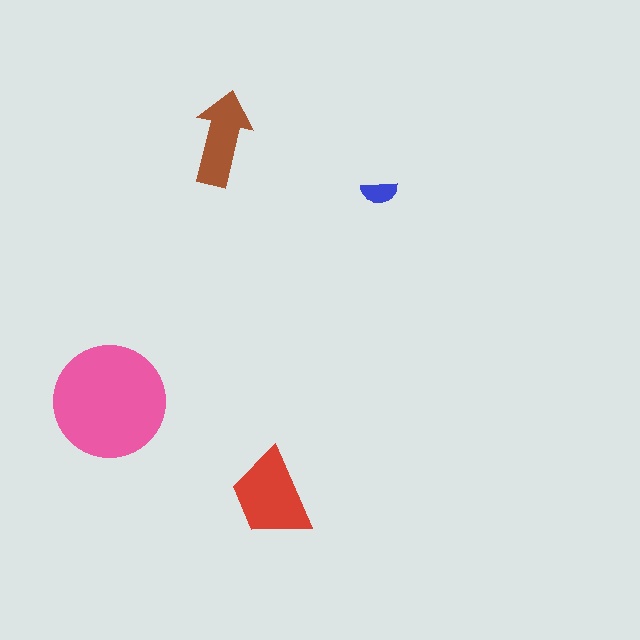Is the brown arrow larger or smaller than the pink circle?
Smaller.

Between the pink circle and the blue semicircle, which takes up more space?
The pink circle.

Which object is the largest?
The pink circle.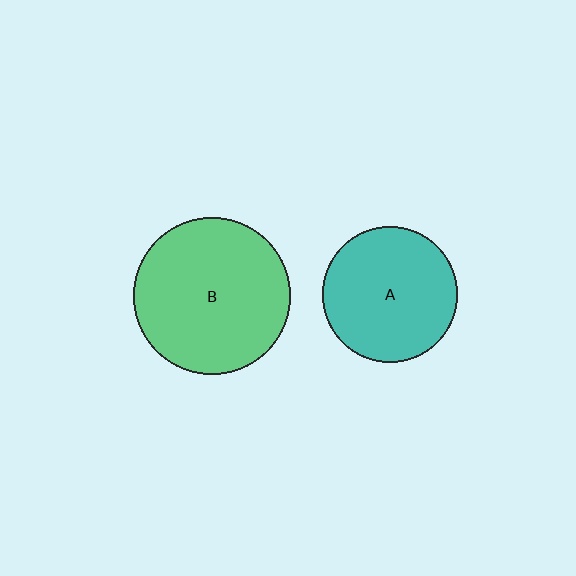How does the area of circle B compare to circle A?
Approximately 1.4 times.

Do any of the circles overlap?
No, none of the circles overlap.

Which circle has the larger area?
Circle B (green).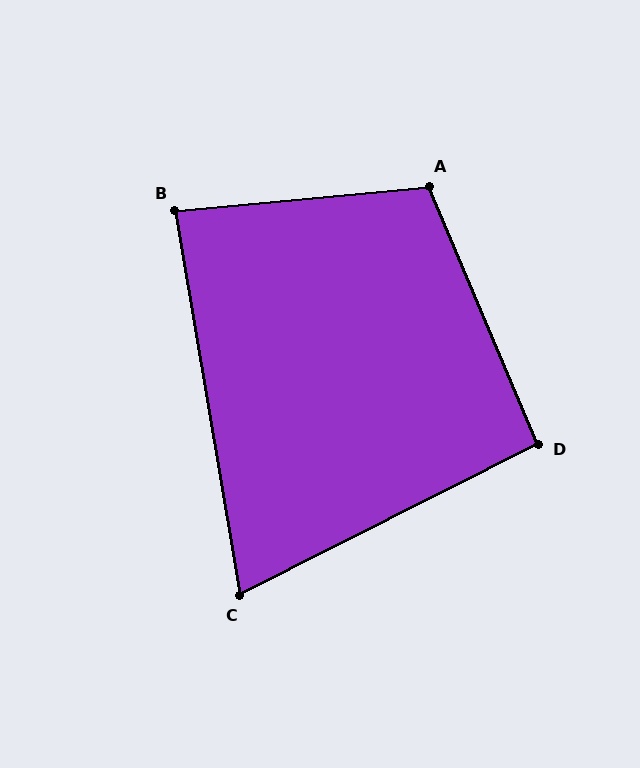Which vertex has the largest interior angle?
A, at approximately 107 degrees.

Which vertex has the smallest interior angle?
C, at approximately 73 degrees.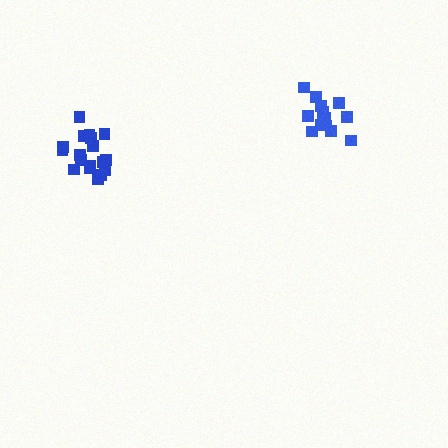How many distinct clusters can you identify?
There are 2 distinct clusters.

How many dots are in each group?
Group 1: 18 dots, Group 2: 15 dots (33 total).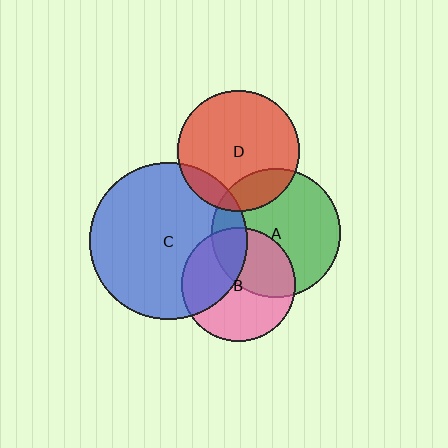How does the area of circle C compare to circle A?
Approximately 1.5 times.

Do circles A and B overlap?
Yes.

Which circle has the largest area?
Circle C (blue).